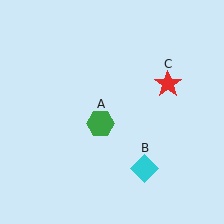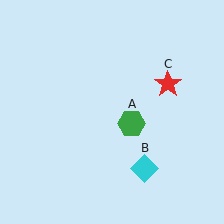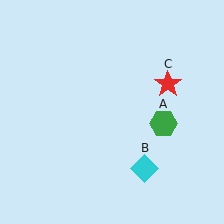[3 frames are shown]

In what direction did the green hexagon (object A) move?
The green hexagon (object A) moved right.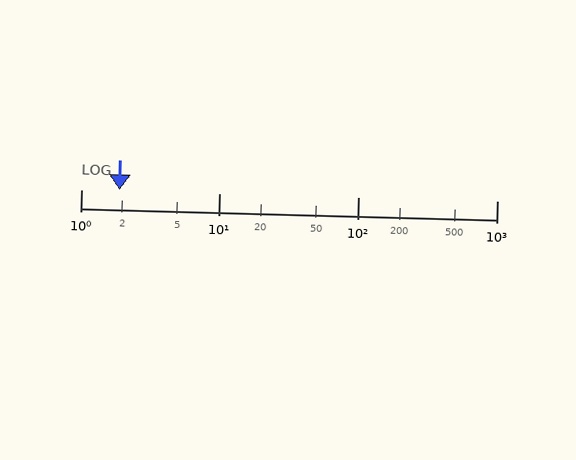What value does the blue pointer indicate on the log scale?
The pointer indicates approximately 1.9.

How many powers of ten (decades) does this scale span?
The scale spans 3 decades, from 1 to 1000.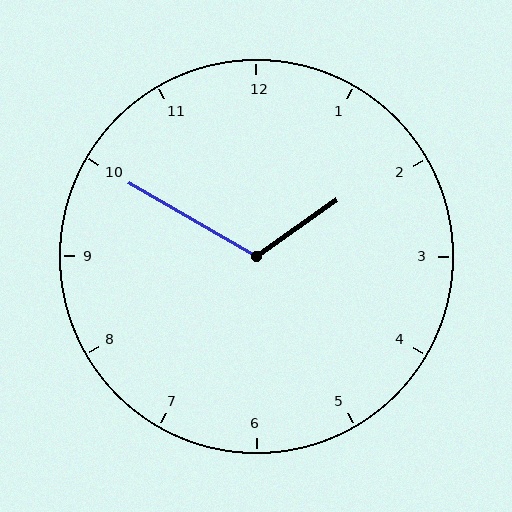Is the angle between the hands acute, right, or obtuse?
It is obtuse.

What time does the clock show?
1:50.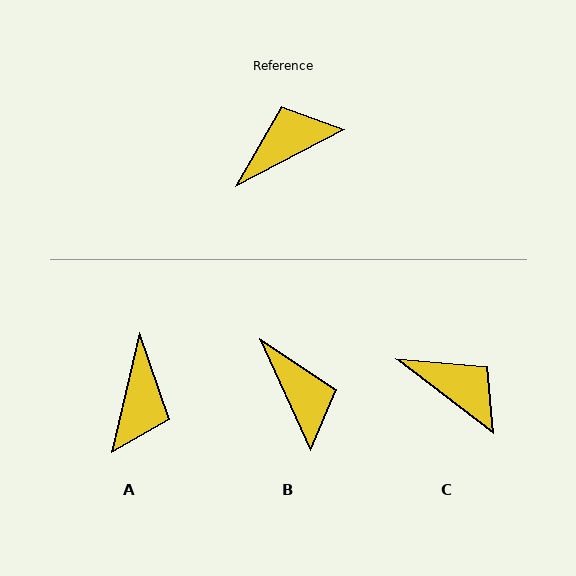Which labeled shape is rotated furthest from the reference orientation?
A, about 131 degrees away.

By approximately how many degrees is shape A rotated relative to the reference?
Approximately 131 degrees clockwise.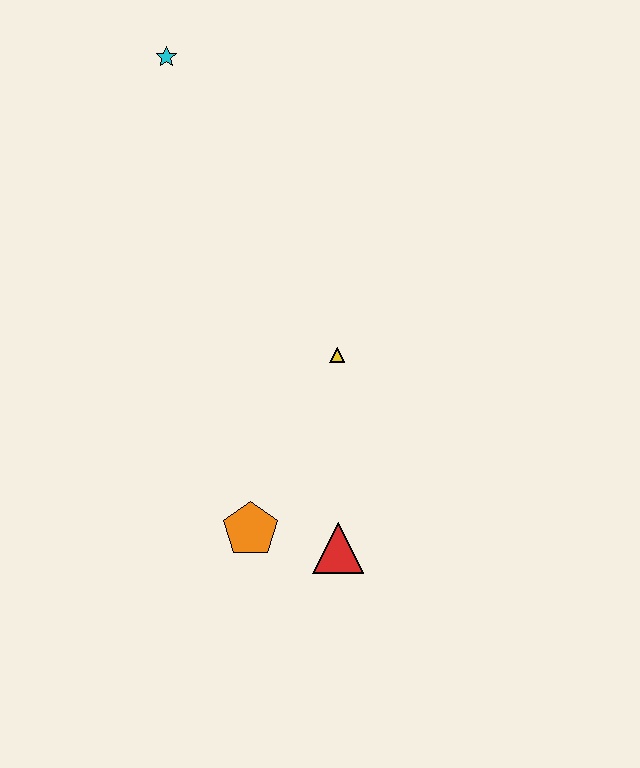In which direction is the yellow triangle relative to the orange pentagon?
The yellow triangle is above the orange pentagon.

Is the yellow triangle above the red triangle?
Yes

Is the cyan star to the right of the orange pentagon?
No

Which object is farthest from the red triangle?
The cyan star is farthest from the red triangle.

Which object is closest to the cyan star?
The yellow triangle is closest to the cyan star.